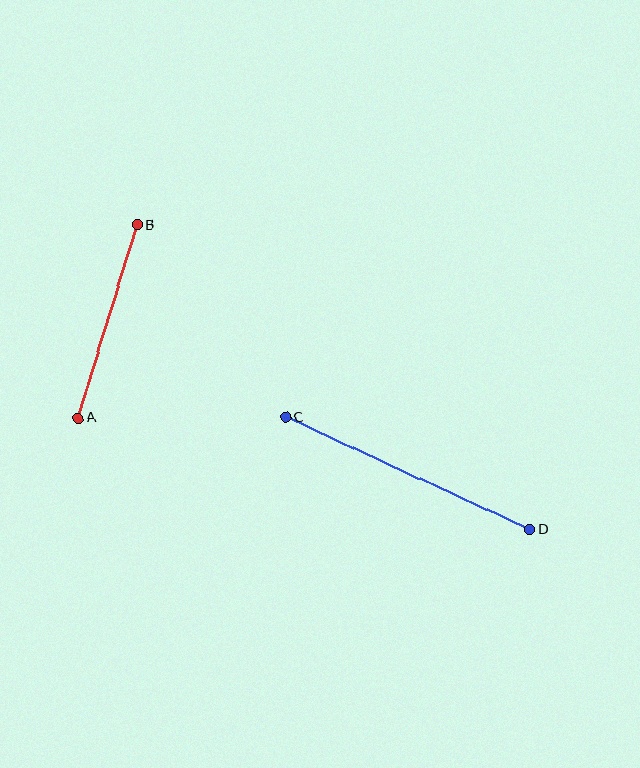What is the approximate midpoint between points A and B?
The midpoint is at approximately (107, 321) pixels.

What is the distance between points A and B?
The distance is approximately 202 pixels.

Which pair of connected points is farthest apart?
Points C and D are farthest apart.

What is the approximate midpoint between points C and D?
The midpoint is at approximately (408, 473) pixels.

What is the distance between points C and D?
The distance is approximately 269 pixels.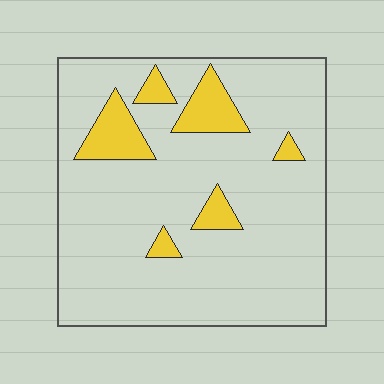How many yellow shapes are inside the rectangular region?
6.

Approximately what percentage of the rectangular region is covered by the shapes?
Approximately 15%.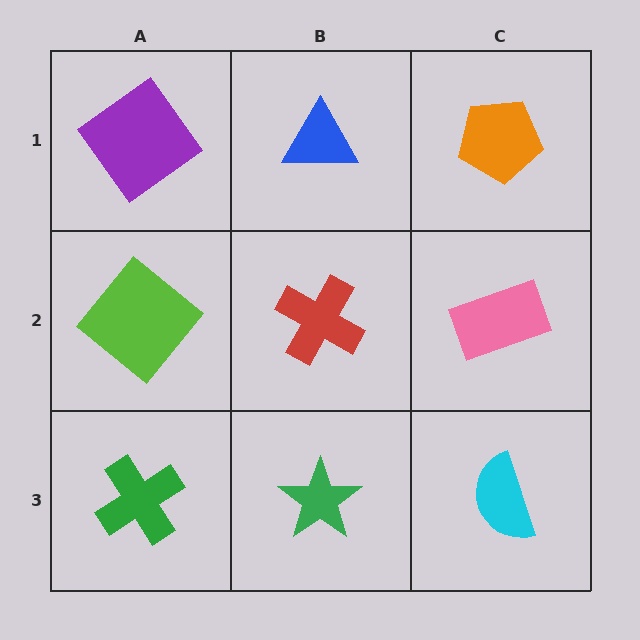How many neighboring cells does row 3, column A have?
2.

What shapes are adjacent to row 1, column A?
A lime diamond (row 2, column A), a blue triangle (row 1, column B).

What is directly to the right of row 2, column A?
A red cross.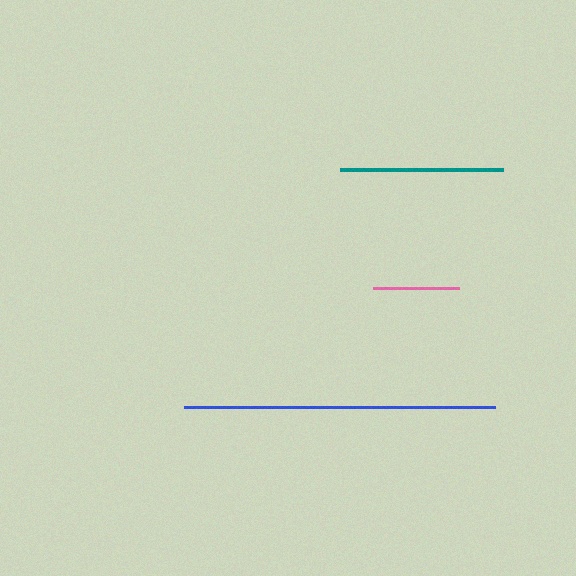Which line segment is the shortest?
The pink line is the shortest at approximately 86 pixels.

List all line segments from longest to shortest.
From longest to shortest: blue, teal, pink.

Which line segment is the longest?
The blue line is the longest at approximately 311 pixels.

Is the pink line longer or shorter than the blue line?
The blue line is longer than the pink line.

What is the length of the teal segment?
The teal segment is approximately 163 pixels long.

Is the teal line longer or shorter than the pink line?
The teal line is longer than the pink line.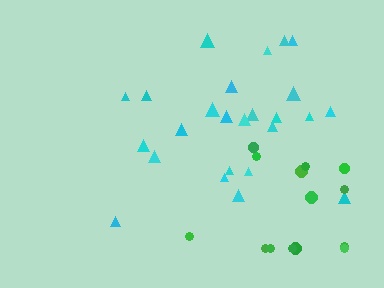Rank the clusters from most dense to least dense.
cyan, green.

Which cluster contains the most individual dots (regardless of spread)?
Cyan (26).